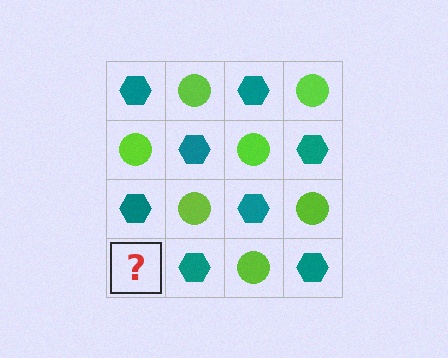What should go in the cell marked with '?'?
The missing cell should contain a lime circle.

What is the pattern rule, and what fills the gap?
The rule is that it alternates teal hexagon and lime circle in a checkerboard pattern. The gap should be filled with a lime circle.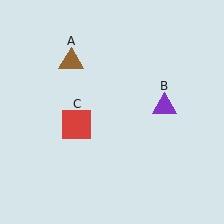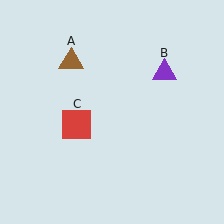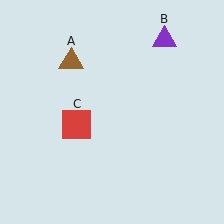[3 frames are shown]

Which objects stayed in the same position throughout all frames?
Brown triangle (object A) and red square (object C) remained stationary.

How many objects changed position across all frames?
1 object changed position: purple triangle (object B).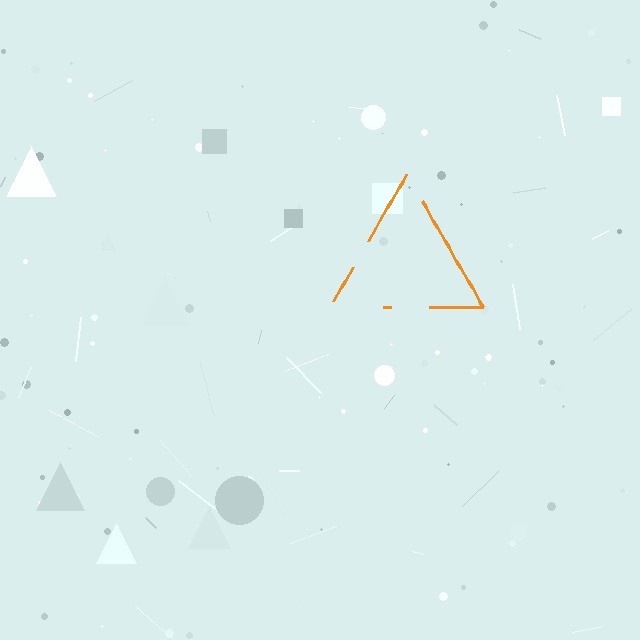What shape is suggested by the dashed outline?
The dashed outline suggests a triangle.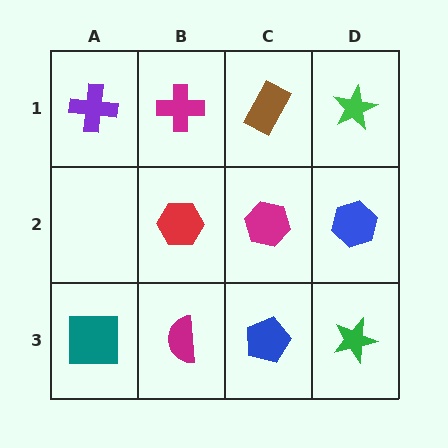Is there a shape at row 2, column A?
No, that cell is empty.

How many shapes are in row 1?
4 shapes.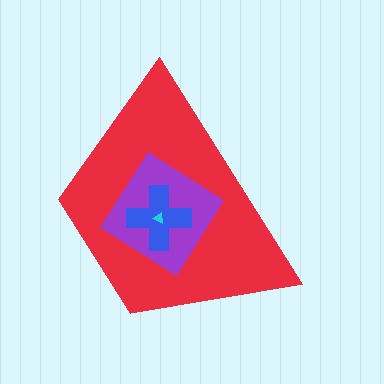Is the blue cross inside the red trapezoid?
Yes.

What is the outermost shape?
The red trapezoid.